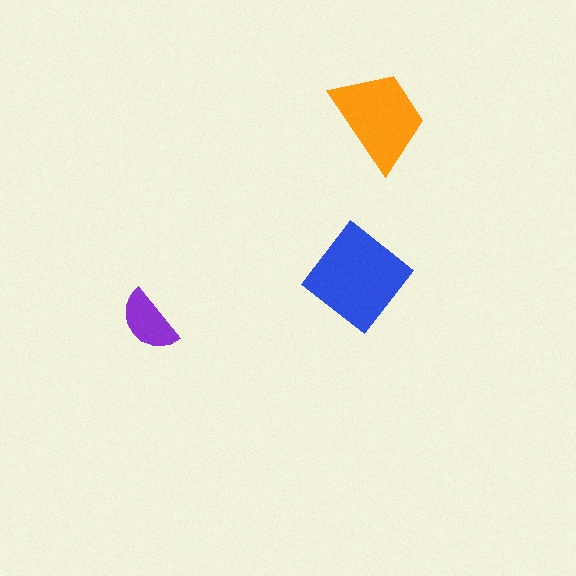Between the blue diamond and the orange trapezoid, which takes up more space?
The blue diamond.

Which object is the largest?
The blue diamond.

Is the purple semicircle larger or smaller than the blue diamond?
Smaller.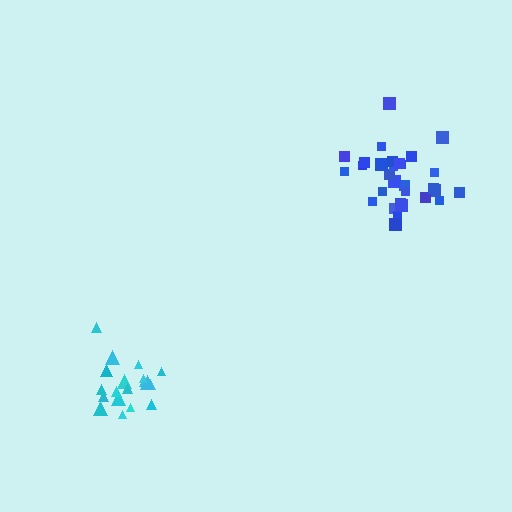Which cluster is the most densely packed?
Blue.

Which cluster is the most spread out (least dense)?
Cyan.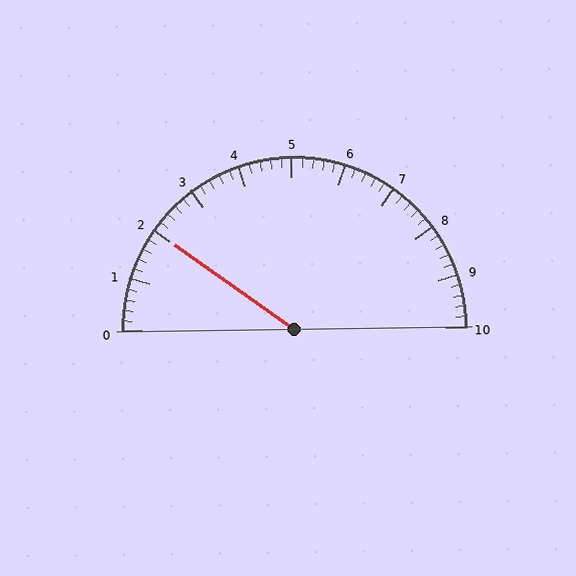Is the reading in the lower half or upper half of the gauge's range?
The reading is in the lower half of the range (0 to 10).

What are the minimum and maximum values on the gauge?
The gauge ranges from 0 to 10.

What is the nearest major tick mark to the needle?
The nearest major tick mark is 2.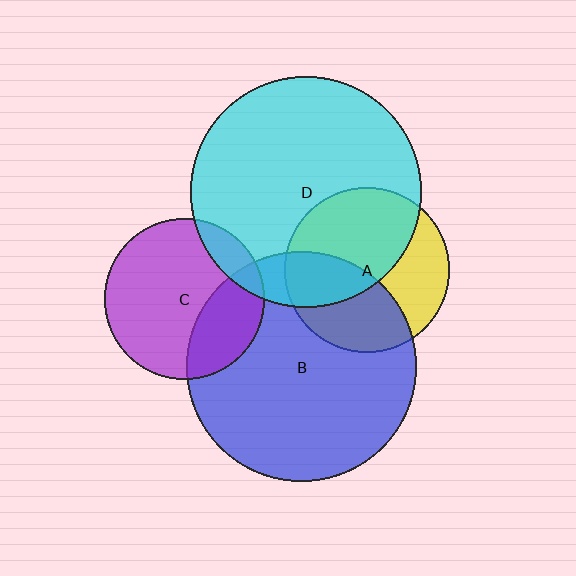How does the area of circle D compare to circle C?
Approximately 2.1 times.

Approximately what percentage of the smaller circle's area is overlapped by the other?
Approximately 40%.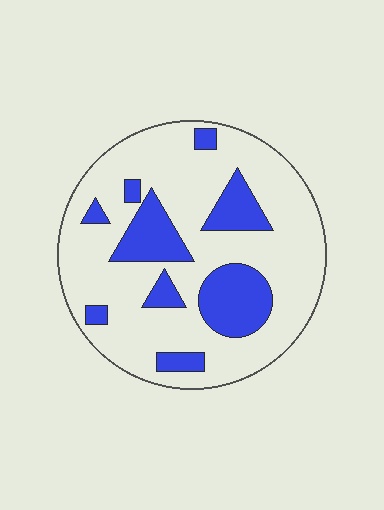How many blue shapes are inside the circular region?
9.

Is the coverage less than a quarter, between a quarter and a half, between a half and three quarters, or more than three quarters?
Less than a quarter.